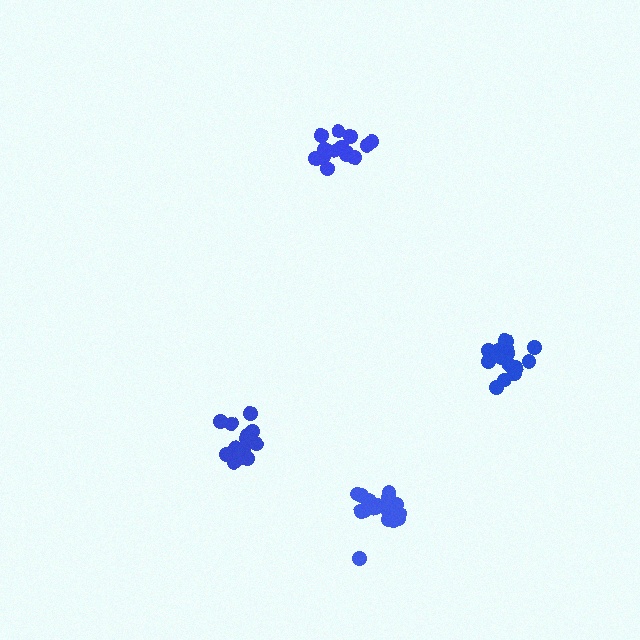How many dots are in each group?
Group 1: 17 dots, Group 2: 15 dots, Group 3: 16 dots, Group 4: 17 dots (65 total).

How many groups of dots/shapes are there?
There are 4 groups.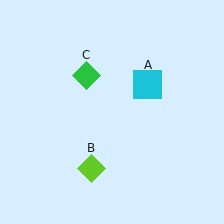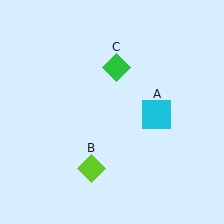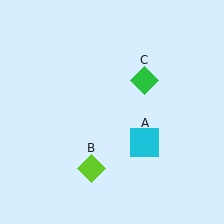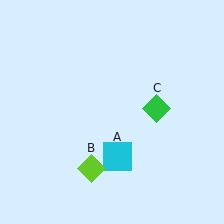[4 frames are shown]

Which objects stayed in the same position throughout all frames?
Lime diamond (object B) remained stationary.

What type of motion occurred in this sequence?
The cyan square (object A), green diamond (object C) rotated clockwise around the center of the scene.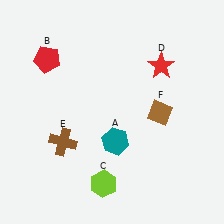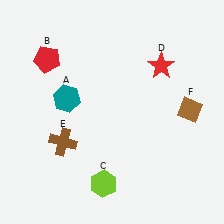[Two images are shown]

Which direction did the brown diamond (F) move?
The brown diamond (F) moved right.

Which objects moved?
The objects that moved are: the teal hexagon (A), the brown diamond (F).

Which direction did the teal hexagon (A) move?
The teal hexagon (A) moved left.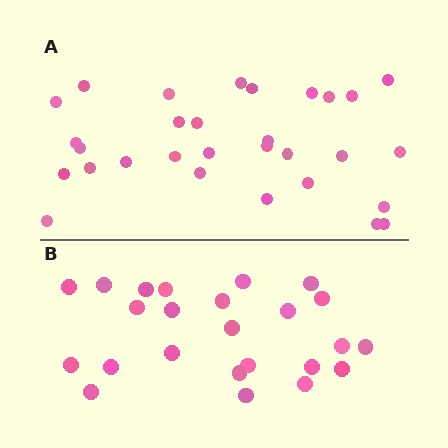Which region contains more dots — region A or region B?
Region A (the top region) has more dots.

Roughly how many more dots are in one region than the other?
Region A has about 6 more dots than region B.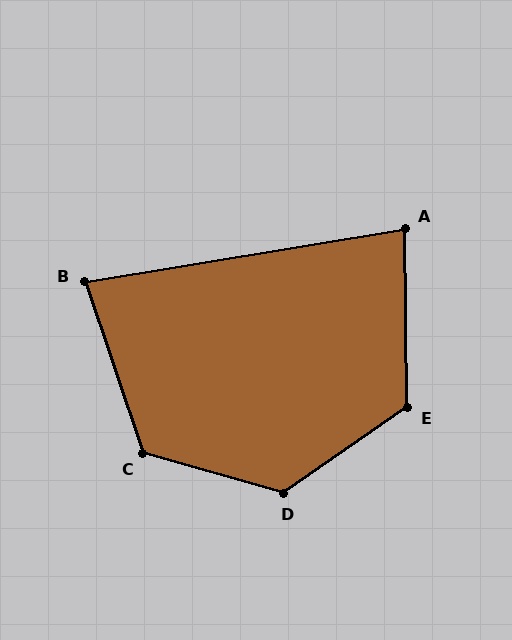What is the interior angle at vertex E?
Approximately 124 degrees (obtuse).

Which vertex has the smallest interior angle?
B, at approximately 81 degrees.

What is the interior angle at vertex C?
Approximately 124 degrees (obtuse).